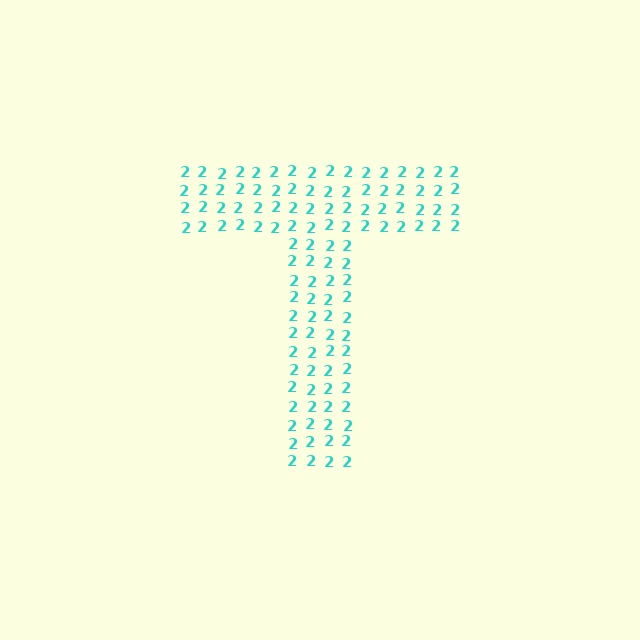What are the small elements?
The small elements are digit 2's.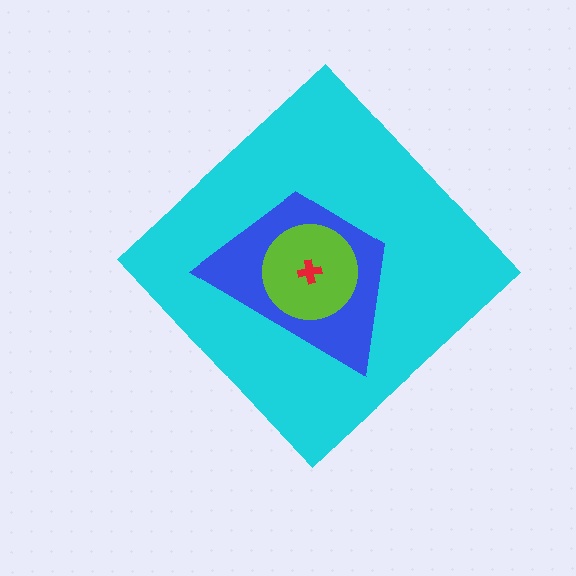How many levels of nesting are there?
4.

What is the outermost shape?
The cyan diamond.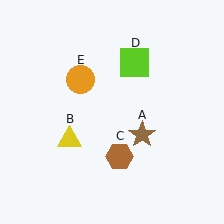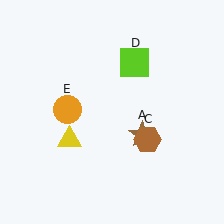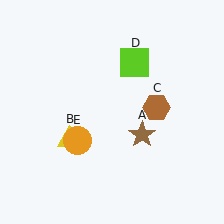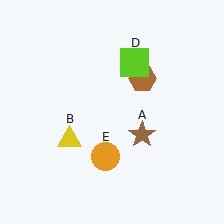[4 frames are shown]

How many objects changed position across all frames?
2 objects changed position: brown hexagon (object C), orange circle (object E).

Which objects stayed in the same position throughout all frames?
Brown star (object A) and yellow triangle (object B) and lime square (object D) remained stationary.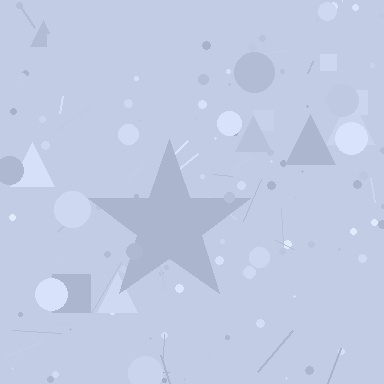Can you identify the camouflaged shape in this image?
The camouflaged shape is a star.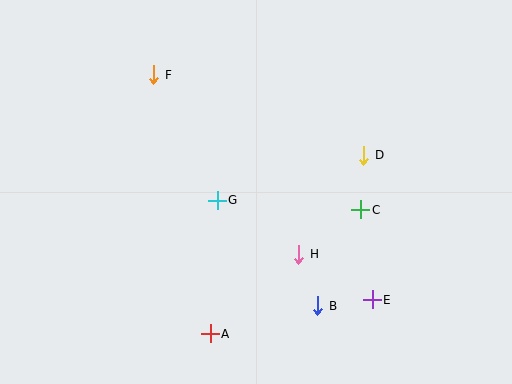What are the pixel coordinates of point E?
Point E is at (372, 300).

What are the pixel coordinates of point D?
Point D is at (364, 155).